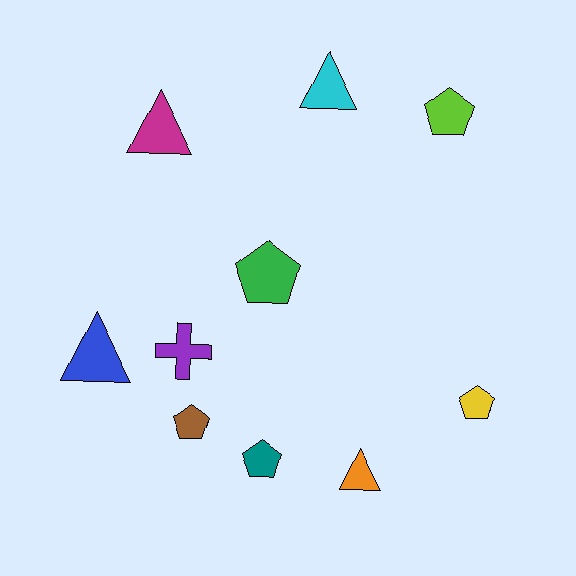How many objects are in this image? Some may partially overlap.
There are 10 objects.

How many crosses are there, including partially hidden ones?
There is 1 cross.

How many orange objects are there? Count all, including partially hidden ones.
There is 1 orange object.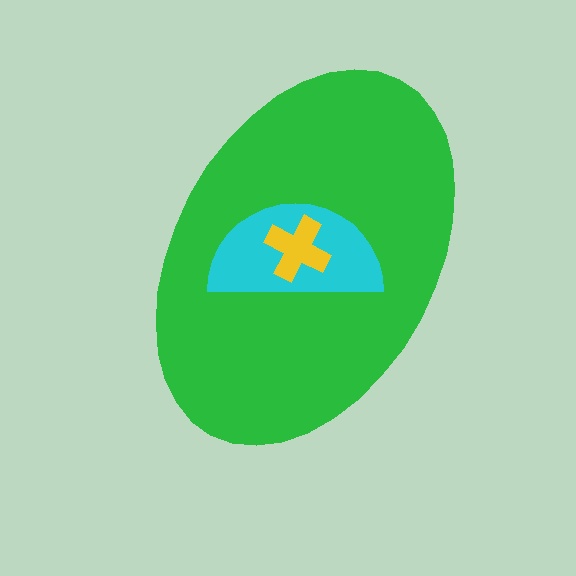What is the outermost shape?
The green ellipse.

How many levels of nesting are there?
3.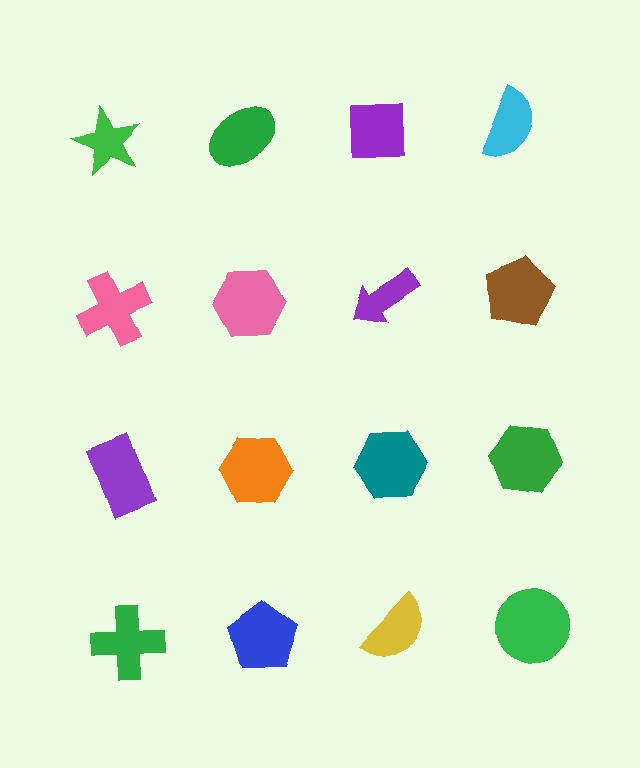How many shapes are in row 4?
4 shapes.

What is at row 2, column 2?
A pink hexagon.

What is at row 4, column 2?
A blue pentagon.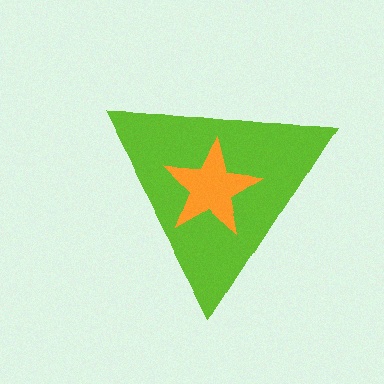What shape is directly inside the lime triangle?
The orange star.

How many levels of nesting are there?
2.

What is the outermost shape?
The lime triangle.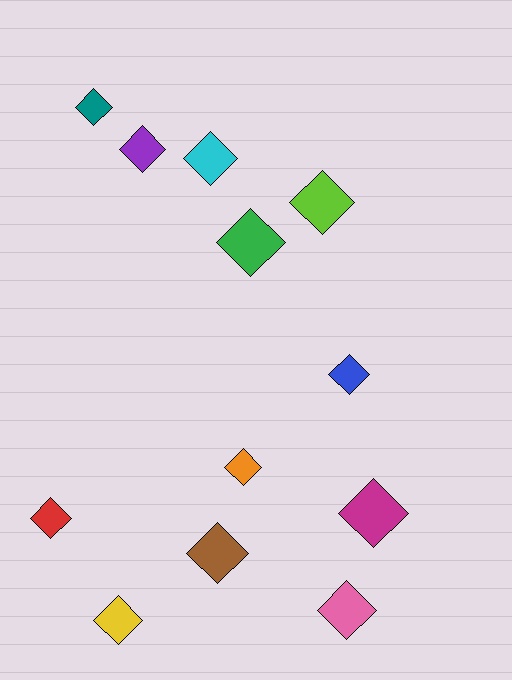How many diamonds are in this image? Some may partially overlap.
There are 12 diamonds.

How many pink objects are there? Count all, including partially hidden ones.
There is 1 pink object.